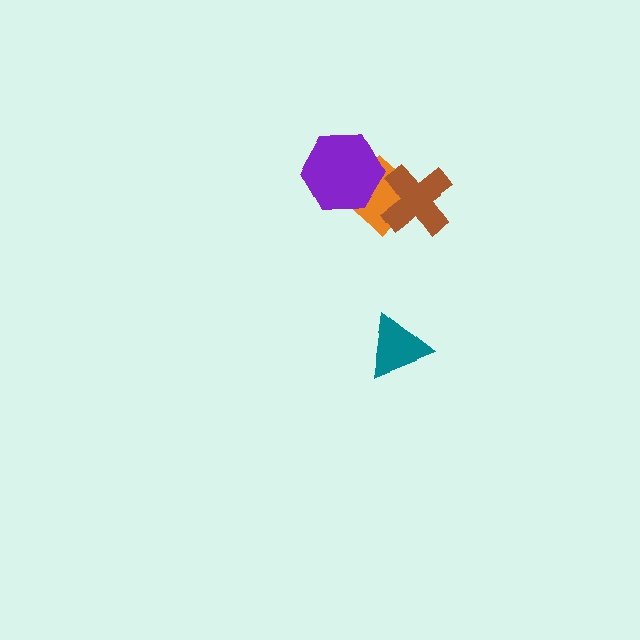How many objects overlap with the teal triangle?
0 objects overlap with the teal triangle.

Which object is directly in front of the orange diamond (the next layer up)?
The purple hexagon is directly in front of the orange diamond.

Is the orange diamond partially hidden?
Yes, it is partially covered by another shape.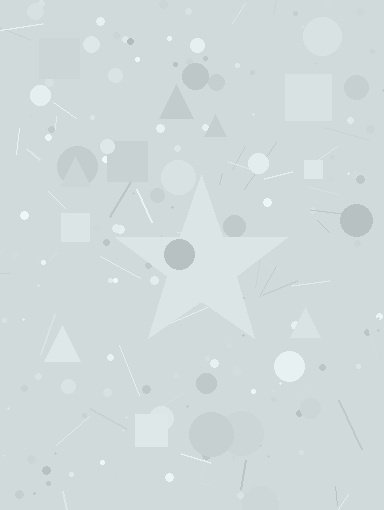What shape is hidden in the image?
A star is hidden in the image.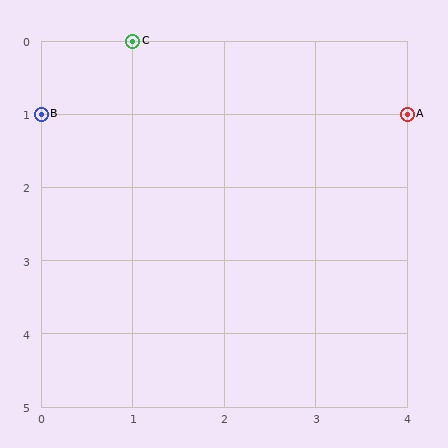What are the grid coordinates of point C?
Point C is at grid coordinates (1, 0).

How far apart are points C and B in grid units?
Points C and B are 1 column and 1 row apart (about 1.4 grid units diagonally).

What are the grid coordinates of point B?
Point B is at grid coordinates (0, 1).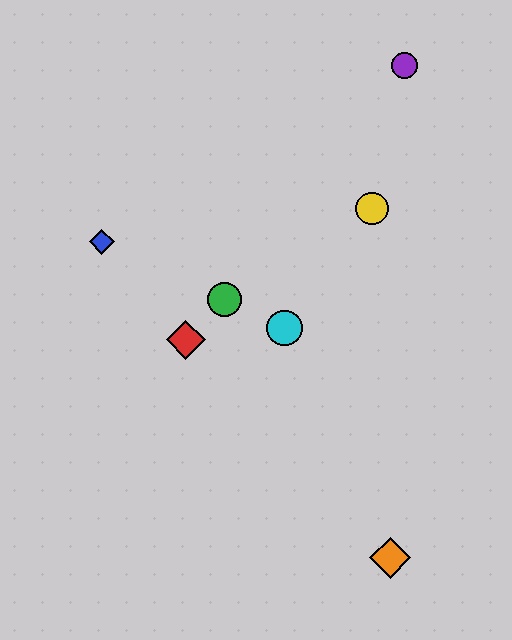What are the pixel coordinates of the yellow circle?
The yellow circle is at (372, 208).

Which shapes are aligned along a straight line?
The blue diamond, the green circle, the cyan circle are aligned along a straight line.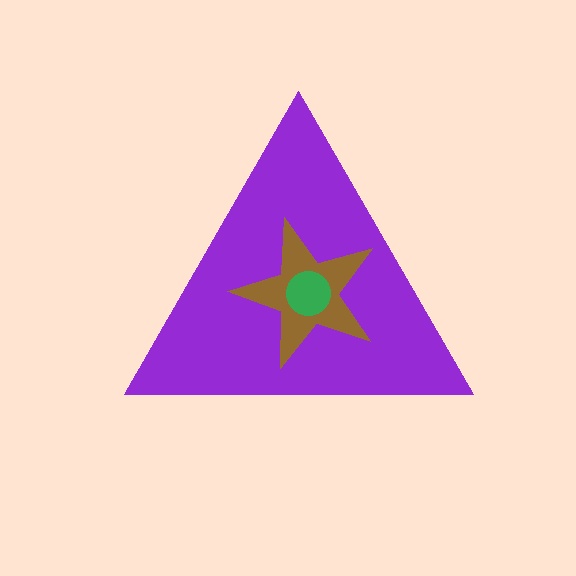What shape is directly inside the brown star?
The green circle.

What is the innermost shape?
The green circle.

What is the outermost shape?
The purple triangle.